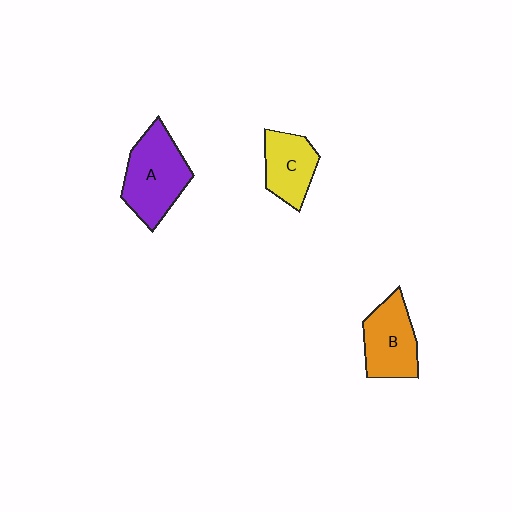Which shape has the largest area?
Shape A (purple).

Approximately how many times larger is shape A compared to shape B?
Approximately 1.2 times.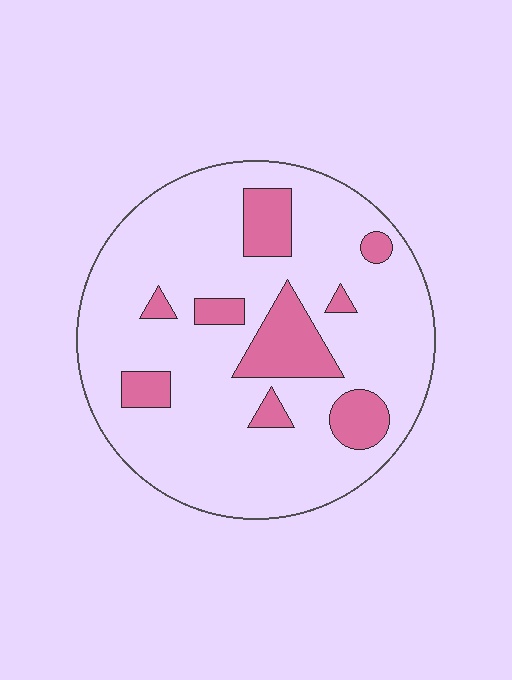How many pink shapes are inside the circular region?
9.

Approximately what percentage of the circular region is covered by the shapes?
Approximately 20%.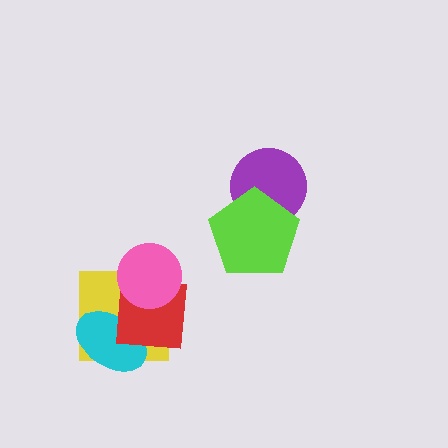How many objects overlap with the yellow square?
3 objects overlap with the yellow square.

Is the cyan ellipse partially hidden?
Yes, it is partially covered by another shape.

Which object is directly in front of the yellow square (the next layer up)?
The cyan ellipse is directly in front of the yellow square.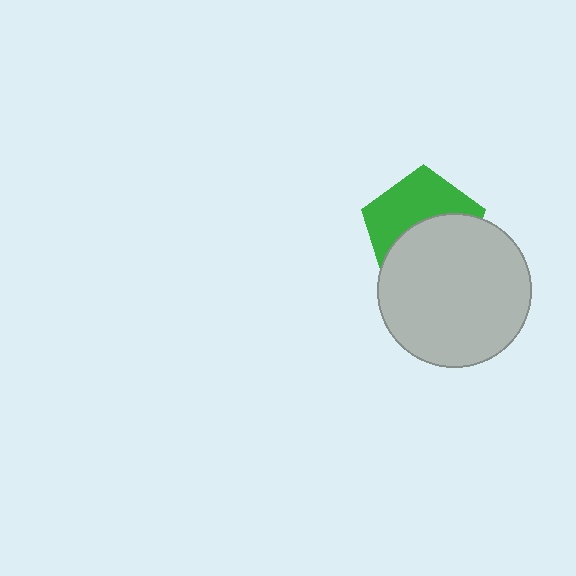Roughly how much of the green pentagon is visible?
About half of it is visible (roughly 48%).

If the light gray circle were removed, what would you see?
You would see the complete green pentagon.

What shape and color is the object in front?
The object in front is a light gray circle.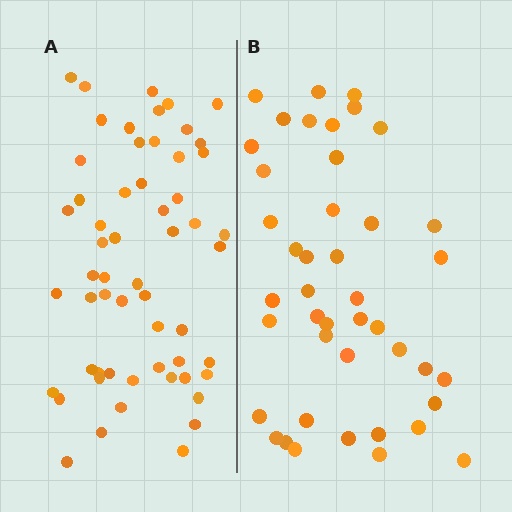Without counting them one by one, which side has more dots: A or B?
Region A (the left region) has more dots.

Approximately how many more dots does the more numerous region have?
Region A has approximately 15 more dots than region B.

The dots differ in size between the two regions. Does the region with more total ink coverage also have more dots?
No. Region B has more total ink coverage because its dots are larger, but region A actually contains more individual dots. Total area can be misleading — the number of items is what matters here.